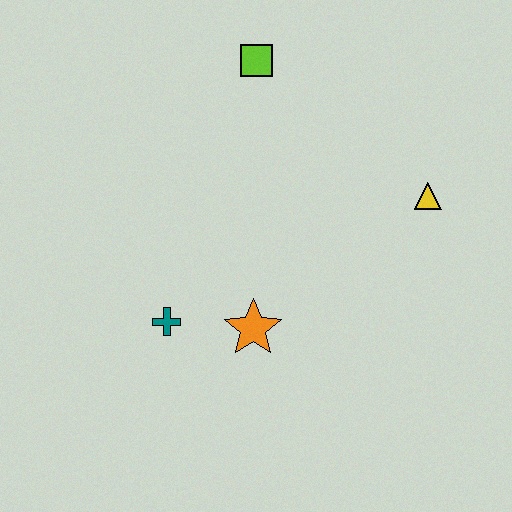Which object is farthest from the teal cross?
The yellow triangle is farthest from the teal cross.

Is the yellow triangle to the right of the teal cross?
Yes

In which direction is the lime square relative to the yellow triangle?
The lime square is to the left of the yellow triangle.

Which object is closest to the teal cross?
The orange star is closest to the teal cross.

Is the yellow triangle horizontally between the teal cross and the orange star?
No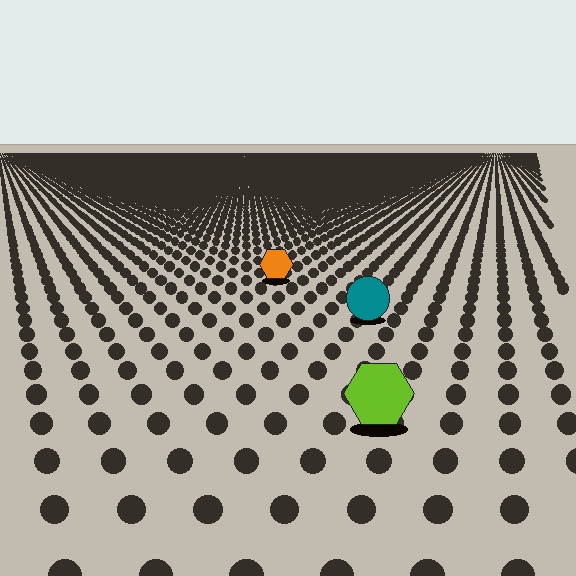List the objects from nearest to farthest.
From nearest to farthest: the lime hexagon, the teal circle, the orange hexagon.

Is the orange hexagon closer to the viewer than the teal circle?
No. The teal circle is closer — you can tell from the texture gradient: the ground texture is coarser near it.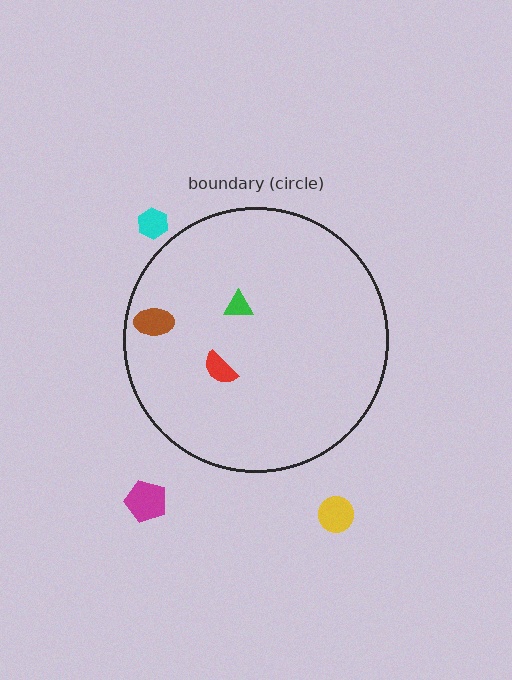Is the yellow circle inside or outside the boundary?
Outside.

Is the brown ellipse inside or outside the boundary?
Inside.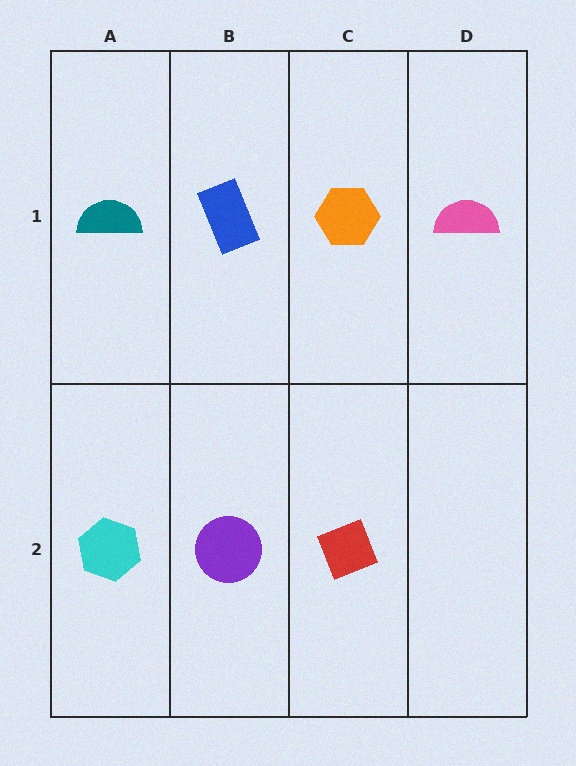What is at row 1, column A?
A teal semicircle.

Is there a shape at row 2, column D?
No, that cell is empty.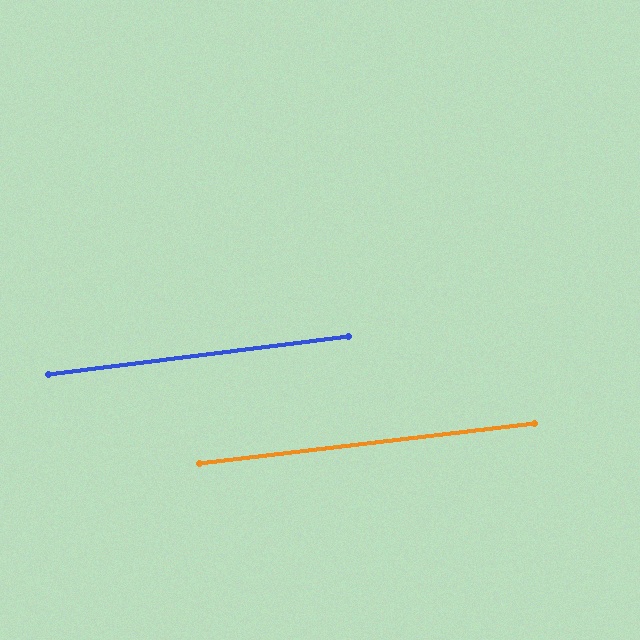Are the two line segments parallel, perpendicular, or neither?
Parallel — their directions differ by only 0.4°.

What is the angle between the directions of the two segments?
Approximately 0 degrees.